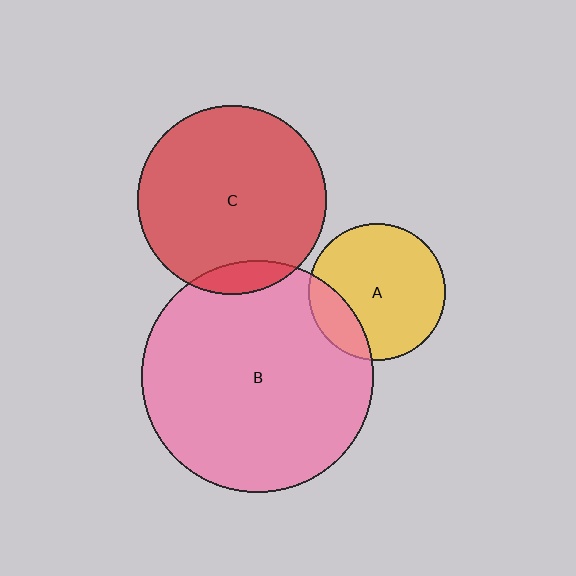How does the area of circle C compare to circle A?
Approximately 1.9 times.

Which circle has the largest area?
Circle B (pink).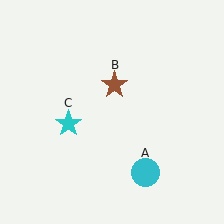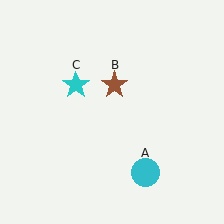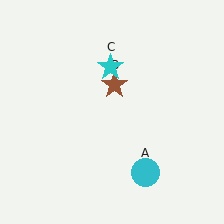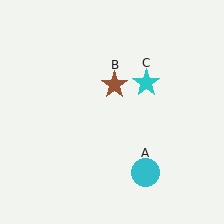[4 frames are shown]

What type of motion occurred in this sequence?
The cyan star (object C) rotated clockwise around the center of the scene.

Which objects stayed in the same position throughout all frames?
Cyan circle (object A) and brown star (object B) remained stationary.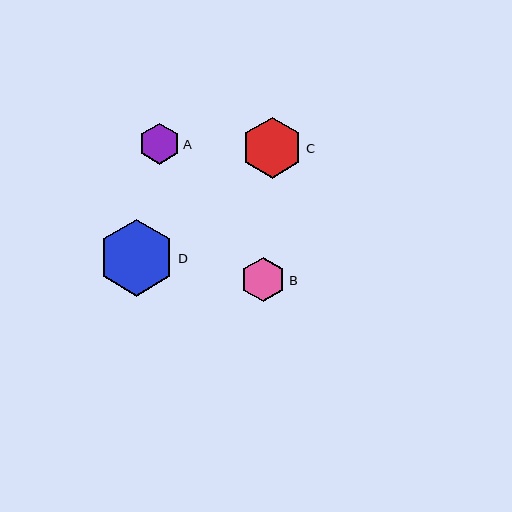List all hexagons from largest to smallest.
From largest to smallest: D, C, B, A.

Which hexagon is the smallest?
Hexagon A is the smallest with a size of approximately 41 pixels.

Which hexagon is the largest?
Hexagon D is the largest with a size of approximately 77 pixels.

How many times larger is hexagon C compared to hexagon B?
Hexagon C is approximately 1.4 times the size of hexagon B.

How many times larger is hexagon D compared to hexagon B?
Hexagon D is approximately 1.7 times the size of hexagon B.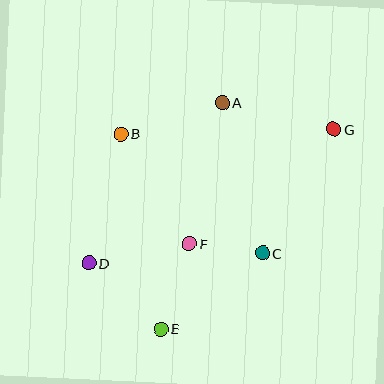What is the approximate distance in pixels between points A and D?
The distance between A and D is approximately 209 pixels.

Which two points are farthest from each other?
Points D and G are farthest from each other.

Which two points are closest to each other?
Points C and F are closest to each other.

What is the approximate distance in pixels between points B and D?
The distance between B and D is approximately 133 pixels.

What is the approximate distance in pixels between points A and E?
The distance between A and E is approximately 235 pixels.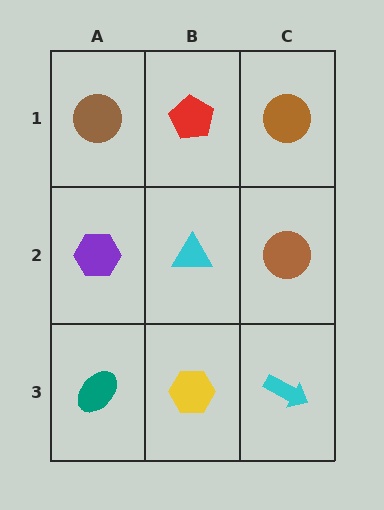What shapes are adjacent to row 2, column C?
A brown circle (row 1, column C), a cyan arrow (row 3, column C), a cyan triangle (row 2, column B).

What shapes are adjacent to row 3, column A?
A purple hexagon (row 2, column A), a yellow hexagon (row 3, column B).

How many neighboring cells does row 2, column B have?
4.